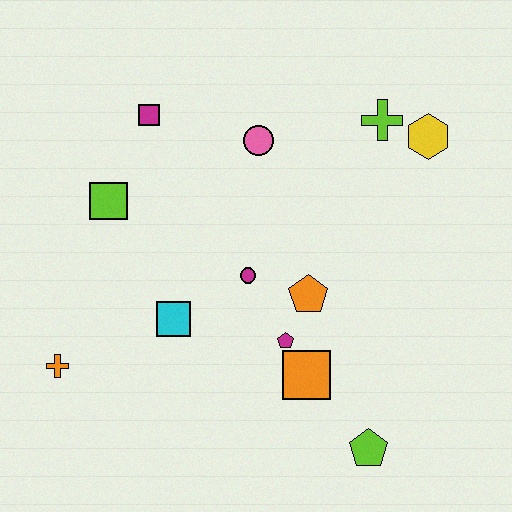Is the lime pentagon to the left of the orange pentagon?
No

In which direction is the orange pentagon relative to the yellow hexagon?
The orange pentagon is below the yellow hexagon.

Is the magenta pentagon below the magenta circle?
Yes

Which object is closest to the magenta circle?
The orange pentagon is closest to the magenta circle.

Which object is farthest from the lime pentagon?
The magenta square is farthest from the lime pentagon.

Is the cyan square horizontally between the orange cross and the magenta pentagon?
Yes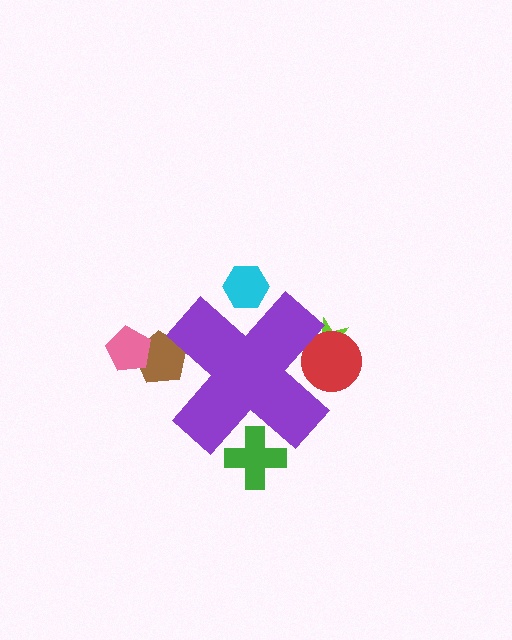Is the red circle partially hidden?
Yes, the red circle is partially hidden behind the purple cross.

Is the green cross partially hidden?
Yes, the green cross is partially hidden behind the purple cross.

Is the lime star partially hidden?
Yes, the lime star is partially hidden behind the purple cross.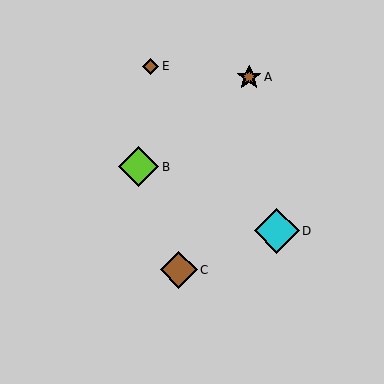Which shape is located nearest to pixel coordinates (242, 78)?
The brown star (labeled A) at (249, 77) is nearest to that location.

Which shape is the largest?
The cyan diamond (labeled D) is the largest.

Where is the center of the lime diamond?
The center of the lime diamond is at (139, 167).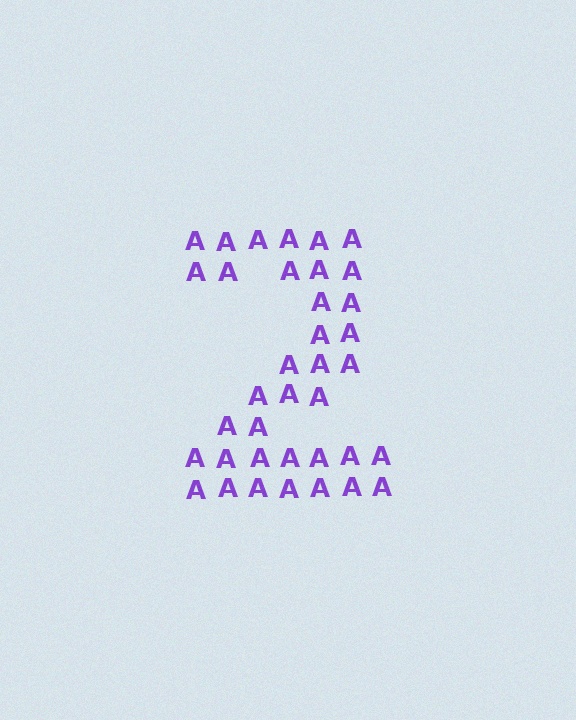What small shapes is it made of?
It is made of small letter A's.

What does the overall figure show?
The overall figure shows the digit 2.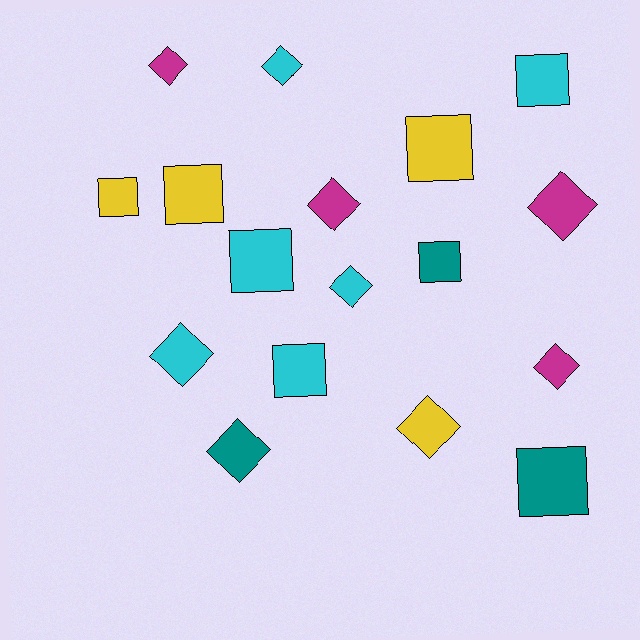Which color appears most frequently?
Cyan, with 6 objects.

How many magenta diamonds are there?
There are 4 magenta diamonds.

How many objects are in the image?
There are 17 objects.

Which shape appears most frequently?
Diamond, with 9 objects.